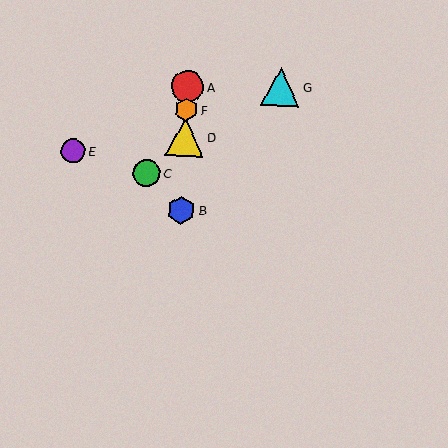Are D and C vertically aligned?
No, D is at x≈185 and C is at x≈147.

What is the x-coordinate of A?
Object A is at x≈187.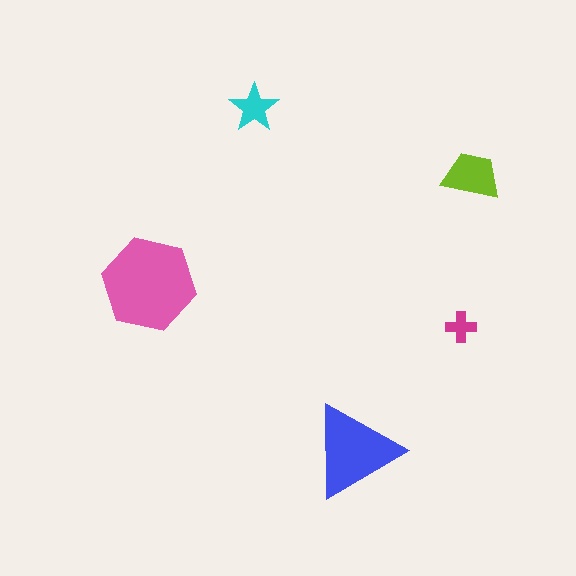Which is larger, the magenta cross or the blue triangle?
The blue triangle.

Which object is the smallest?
The magenta cross.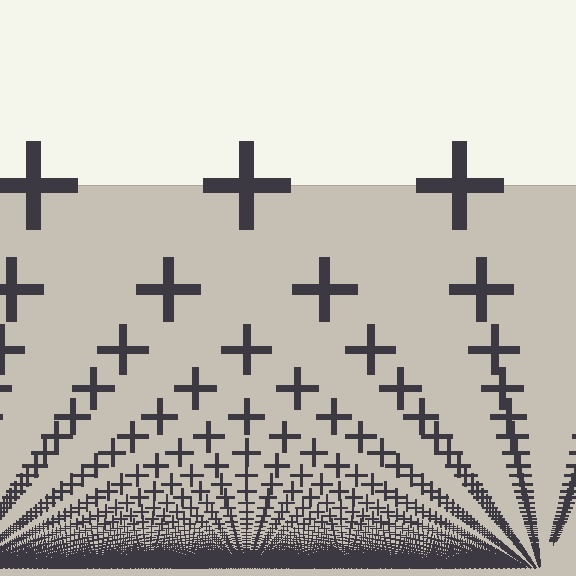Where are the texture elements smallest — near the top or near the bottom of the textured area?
Near the bottom.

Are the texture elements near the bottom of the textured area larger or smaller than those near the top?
Smaller. The gradient is inverted — elements near the bottom are smaller and denser.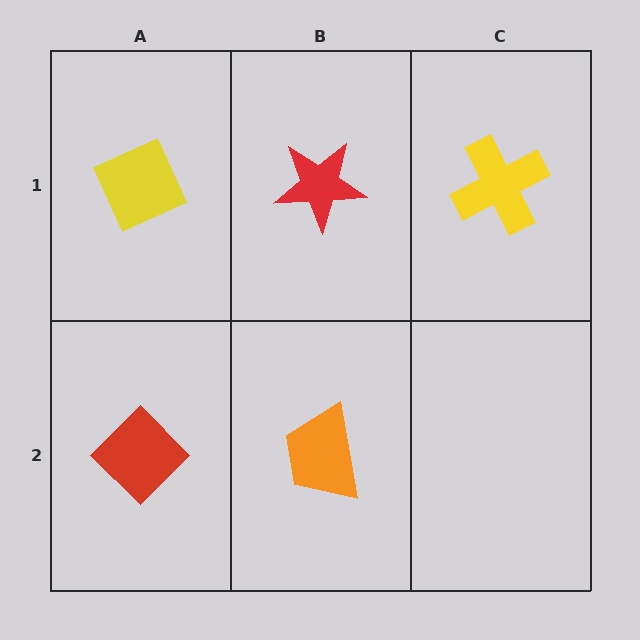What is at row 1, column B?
A red star.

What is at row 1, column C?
A yellow cross.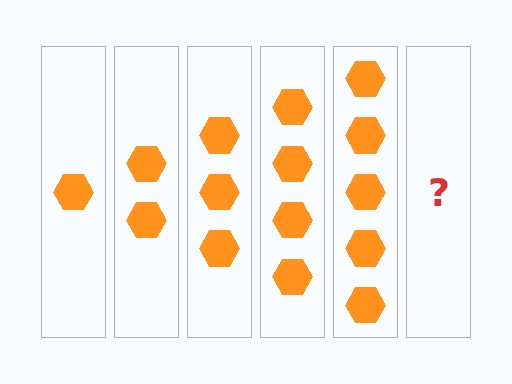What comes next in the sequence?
The next element should be 6 hexagons.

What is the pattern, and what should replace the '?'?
The pattern is that each step adds one more hexagon. The '?' should be 6 hexagons.